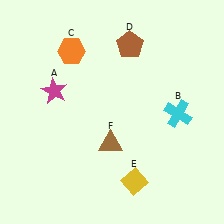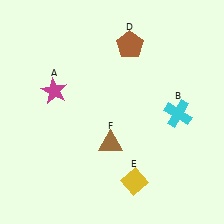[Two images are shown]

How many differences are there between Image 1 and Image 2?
There is 1 difference between the two images.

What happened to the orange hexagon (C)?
The orange hexagon (C) was removed in Image 2. It was in the top-left area of Image 1.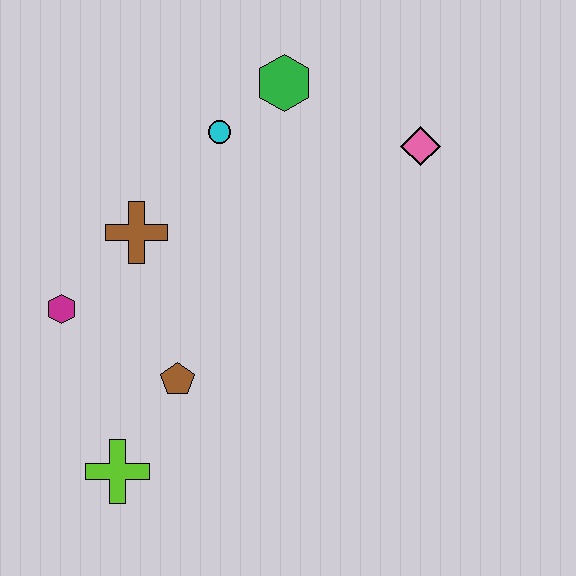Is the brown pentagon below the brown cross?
Yes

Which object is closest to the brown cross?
The magenta hexagon is closest to the brown cross.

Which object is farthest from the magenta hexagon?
The pink diamond is farthest from the magenta hexagon.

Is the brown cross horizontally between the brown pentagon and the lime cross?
Yes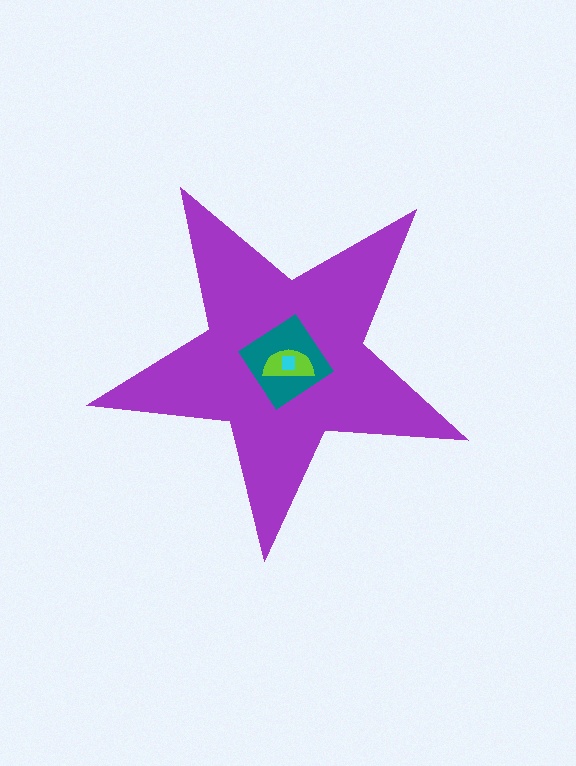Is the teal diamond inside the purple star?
Yes.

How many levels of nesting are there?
4.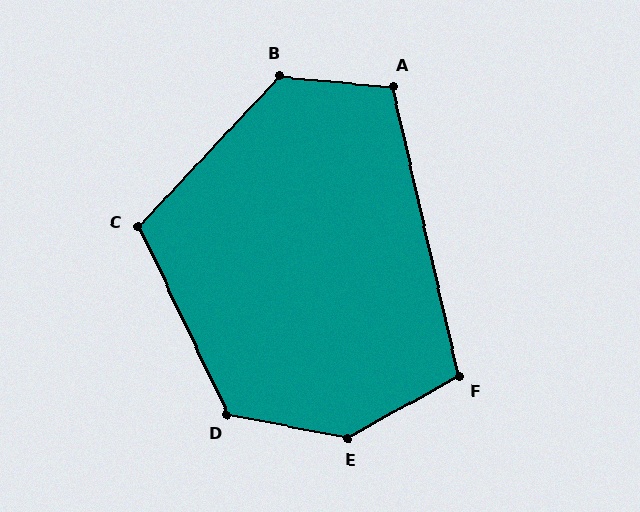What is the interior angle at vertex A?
Approximately 108 degrees (obtuse).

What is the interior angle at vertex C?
Approximately 112 degrees (obtuse).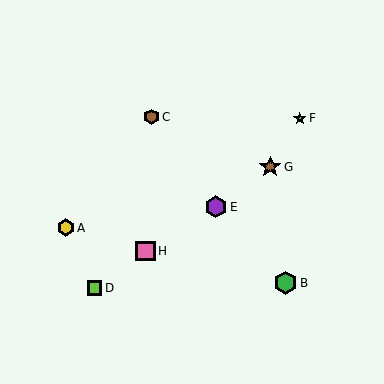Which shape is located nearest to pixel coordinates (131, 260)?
The pink square (labeled H) at (146, 251) is nearest to that location.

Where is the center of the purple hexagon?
The center of the purple hexagon is at (216, 207).